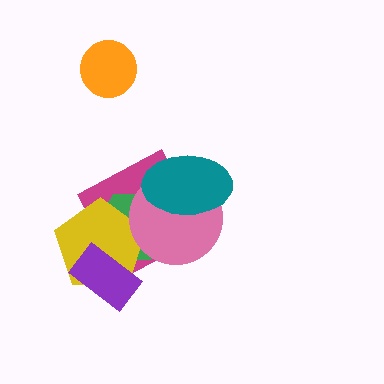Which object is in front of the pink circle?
The teal ellipse is in front of the pink circle.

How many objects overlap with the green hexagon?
5 objects overlap with the green hexagon.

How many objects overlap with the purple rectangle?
2 objects overlap with the purple rectangle.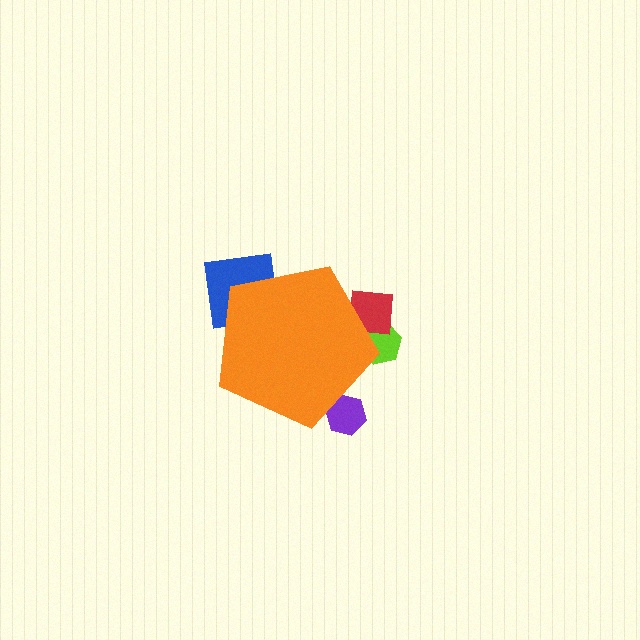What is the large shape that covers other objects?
An orange pentagon.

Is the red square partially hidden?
Yes, the red square is partially hidden behind the orange pentagon.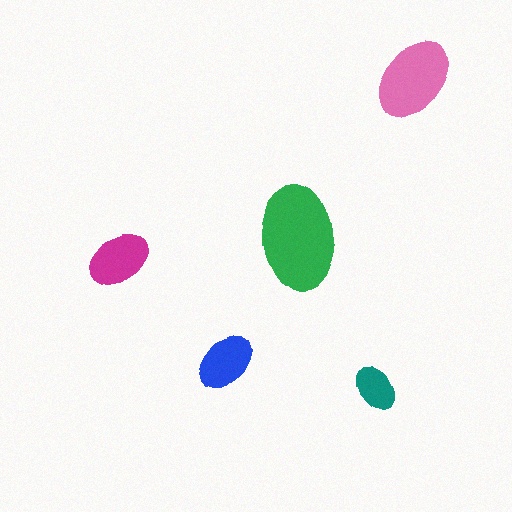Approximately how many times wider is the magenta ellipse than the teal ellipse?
About 1.5 times wider.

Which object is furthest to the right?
The pink ellipse is rightmost.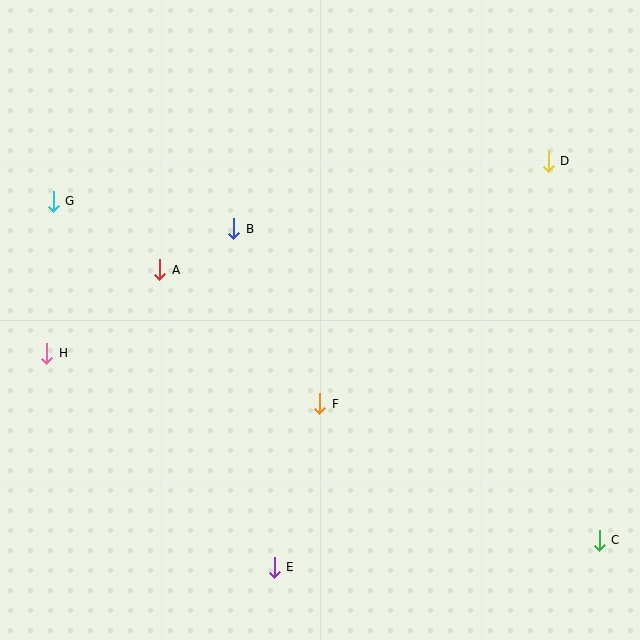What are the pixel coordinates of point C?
Point C is at (599, 540).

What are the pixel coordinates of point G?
Point G is at (53, 201).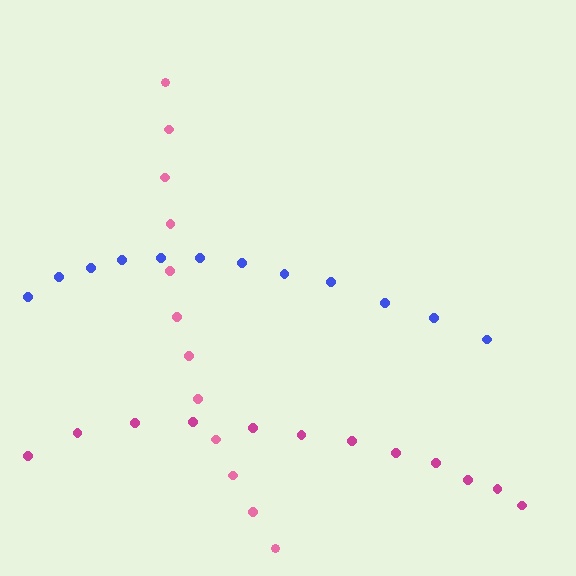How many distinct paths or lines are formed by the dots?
There are 3 distinct paths.